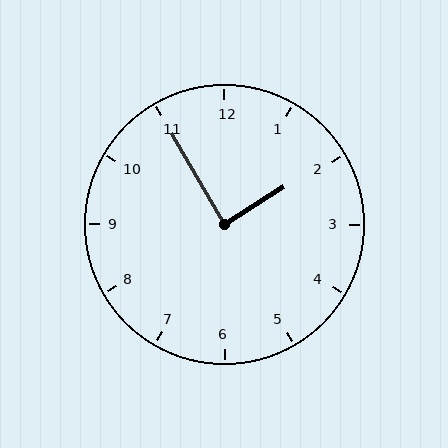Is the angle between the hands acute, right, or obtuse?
It is right.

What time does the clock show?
1:55.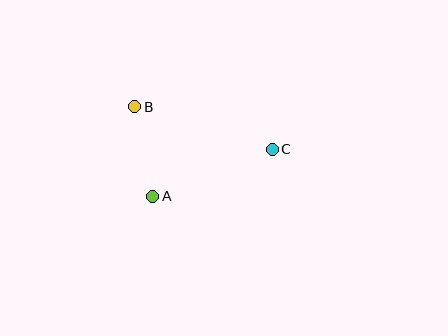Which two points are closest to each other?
Points A and B are closest to each other.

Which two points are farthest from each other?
Points B and C are farthest from each other.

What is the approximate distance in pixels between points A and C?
The distance between A and C is approximately 128 pixels.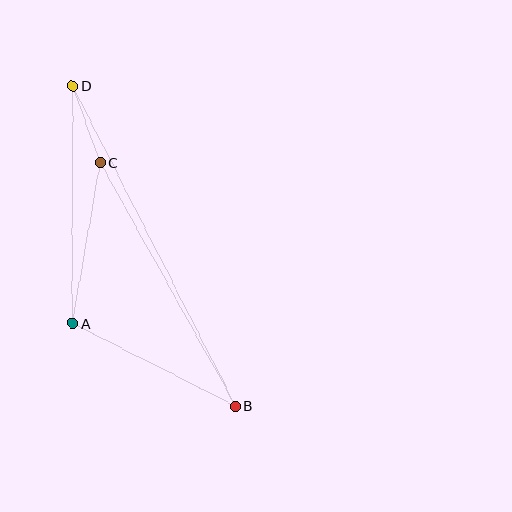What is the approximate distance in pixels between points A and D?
The distance between A and D is approximately 237 pixels.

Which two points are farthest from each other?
Points B and D are farthest from each other.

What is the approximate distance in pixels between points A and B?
The distance between A and B is approximately 183 pixels.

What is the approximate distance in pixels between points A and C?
The distance between A and C is approximately 163 pixels.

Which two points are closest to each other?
Points C and D are closest to each other.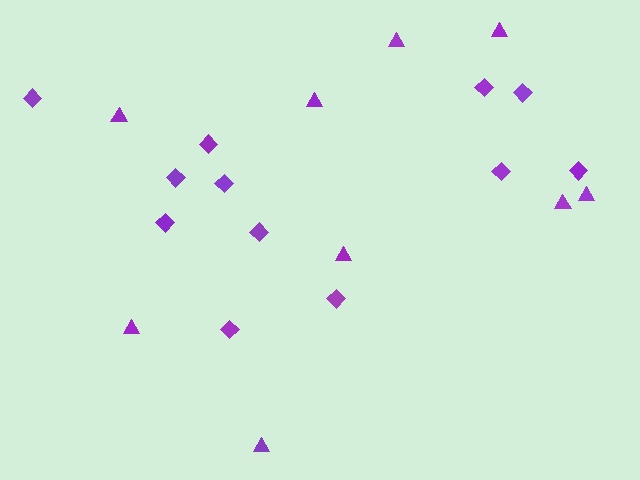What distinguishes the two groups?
There are 2 groups: one group of diamonds (12) and one group of triangles (9).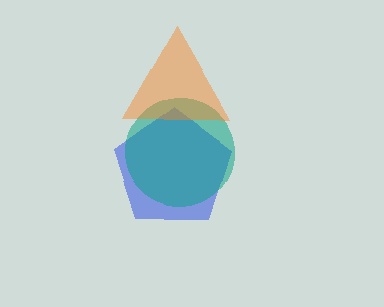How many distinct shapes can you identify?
There are 3 distinct shapes: a blue pentagon, a teal circle, an orange triangle.